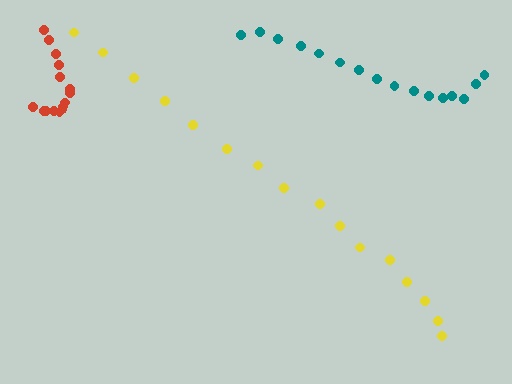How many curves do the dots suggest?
There are 3 distinct paths.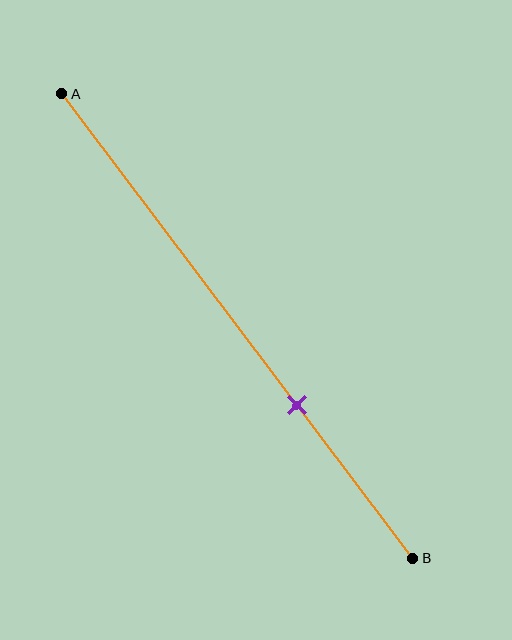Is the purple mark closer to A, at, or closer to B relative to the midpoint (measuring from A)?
The purple mark is closer to point B than the midpoint of segment AB.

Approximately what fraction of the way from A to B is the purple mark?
The purple mark is approximately 65% of the way from A to B.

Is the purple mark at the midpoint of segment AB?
No, the mark is at about 65% from A, not at the 50% midpoint.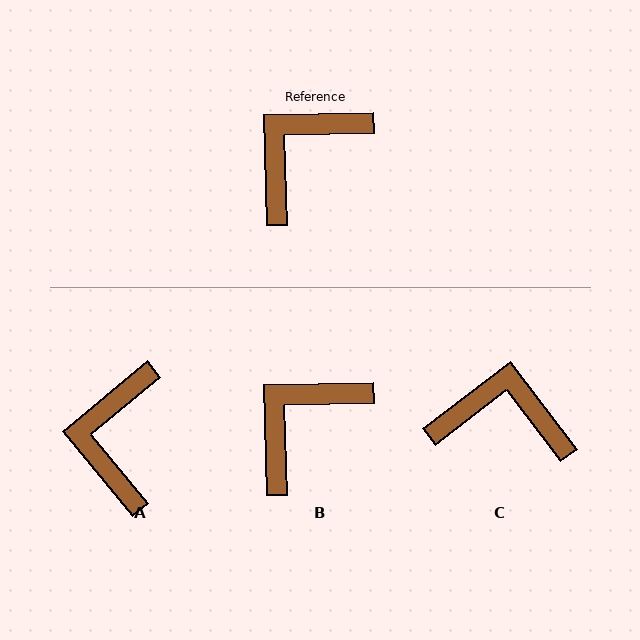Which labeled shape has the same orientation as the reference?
B.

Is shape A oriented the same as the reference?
No, it is off by about 38 degrees.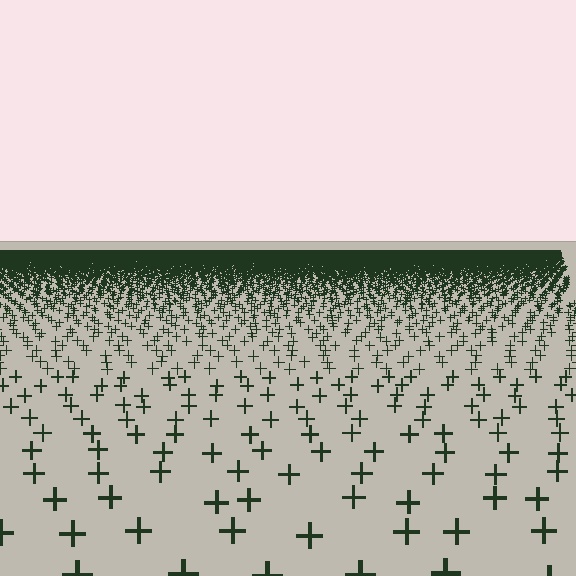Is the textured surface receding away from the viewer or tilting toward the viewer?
The surface is receding away from the viewer. Texture elements get smaller and denser toward the top.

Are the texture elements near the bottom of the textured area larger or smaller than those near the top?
Larger. Near the bottom, elements are closer to the viewer and appear at a bigger on-screen size.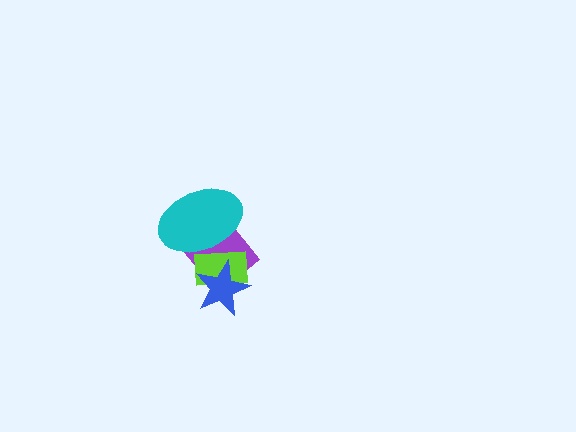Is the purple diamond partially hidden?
Yes, it is partially covered by another shape.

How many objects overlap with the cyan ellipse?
2 objects overlap with the cyan ellipse.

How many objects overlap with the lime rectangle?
3 objects overlap with the lime rectangle.